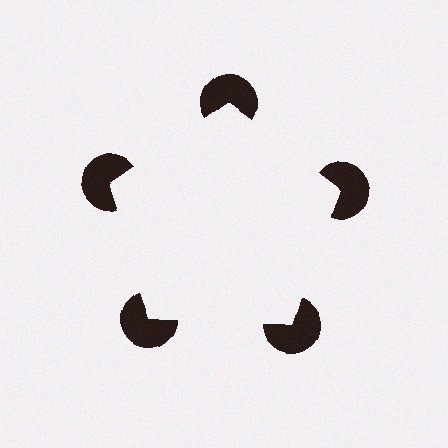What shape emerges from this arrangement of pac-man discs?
An illusory pentagon — its edges are inferred from the aligned wedge cuts in the pac-man discs, not physically drawn.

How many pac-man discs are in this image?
There are 5 — one at each vertex of the illusory pentagon.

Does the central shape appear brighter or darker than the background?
It typically appears slightly brighter than the background, even though no actual brightness change is drawn.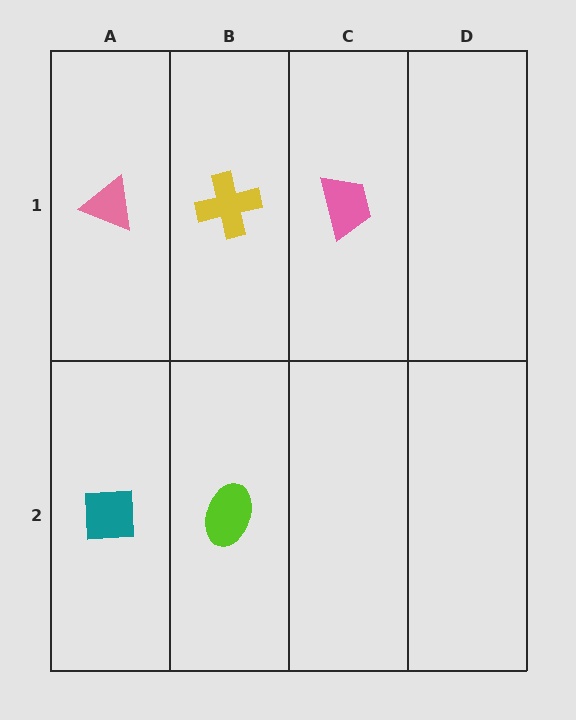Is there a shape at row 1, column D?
No, that cell is empty.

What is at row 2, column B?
A lime ellipse.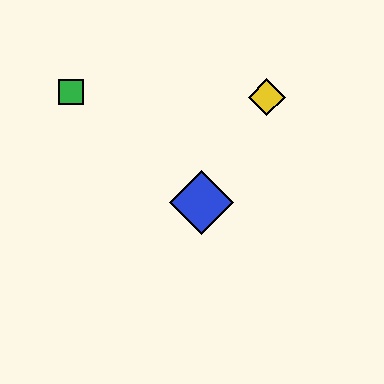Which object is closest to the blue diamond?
The yellow diamond is closest to the blue diamond.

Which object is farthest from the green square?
The yellow diamond is farthest from the green square.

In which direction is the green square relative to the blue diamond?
The green square is to the left of the blue diamond.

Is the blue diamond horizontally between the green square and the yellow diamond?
Yes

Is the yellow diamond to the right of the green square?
Yes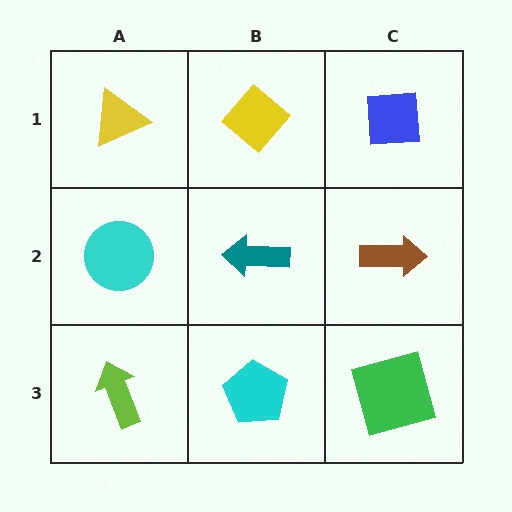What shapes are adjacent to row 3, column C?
A brown arrow (row 2, column C), a cyan pentagon (row 3, column B).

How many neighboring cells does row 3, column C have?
2.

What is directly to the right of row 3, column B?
A green square.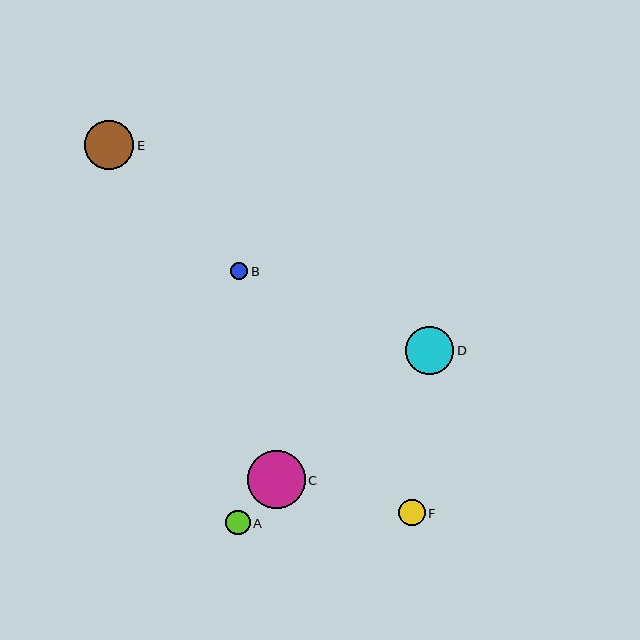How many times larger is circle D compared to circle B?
Circle D is approximately 2.7 times the size of circle B.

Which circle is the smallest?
Circle B is the smallest with a size of approximately 18 pixels.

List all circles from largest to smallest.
From largest to smallest: C, E, D, F, A, B.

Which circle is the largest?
Circle C is the largest with a size of approximately 58 pixels.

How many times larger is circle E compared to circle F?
Circle E is approximately 1.9 times the size of circle F.